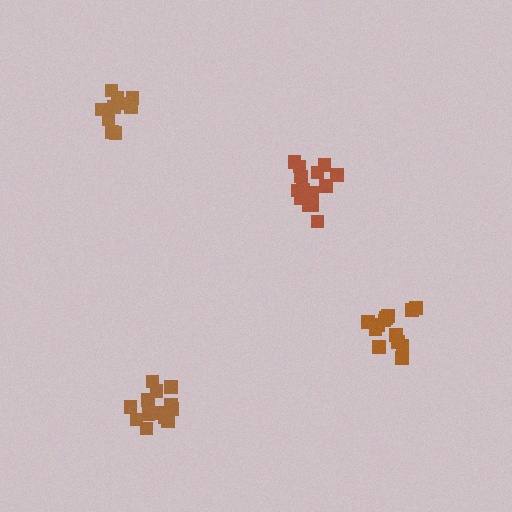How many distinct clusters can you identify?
There are 4 distinct clusters.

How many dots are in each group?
Group 1: 10 dots, Group 2: 13 dots, Group 3: 13 dots, Group 4: 15 dots (51 total).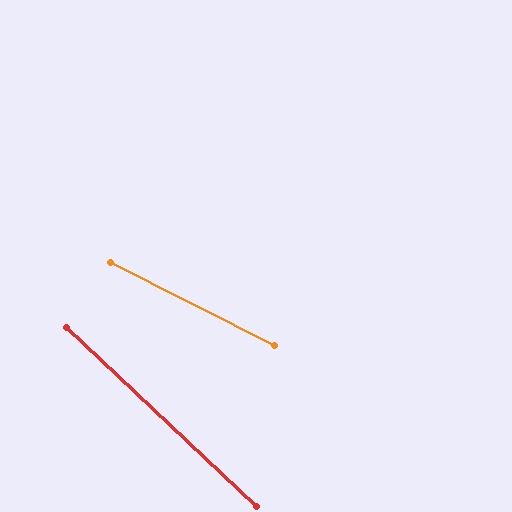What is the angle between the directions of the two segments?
Approximately 16 degrees.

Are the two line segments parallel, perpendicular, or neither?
Neither parallel nor perpendicular — they differ by about 16°.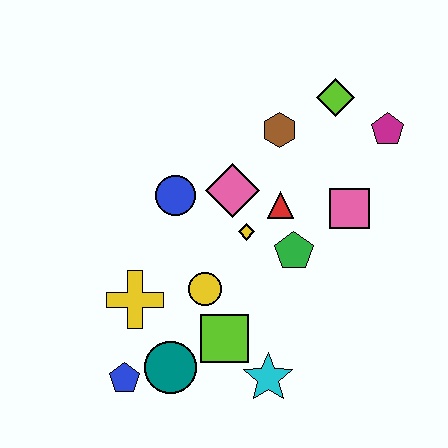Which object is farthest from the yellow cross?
The magenta pentagon is farthest from the yellow cross.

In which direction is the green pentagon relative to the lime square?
The green pentagon is above the lime square.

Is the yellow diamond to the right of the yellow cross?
Yes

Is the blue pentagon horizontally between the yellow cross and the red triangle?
No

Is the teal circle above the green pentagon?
No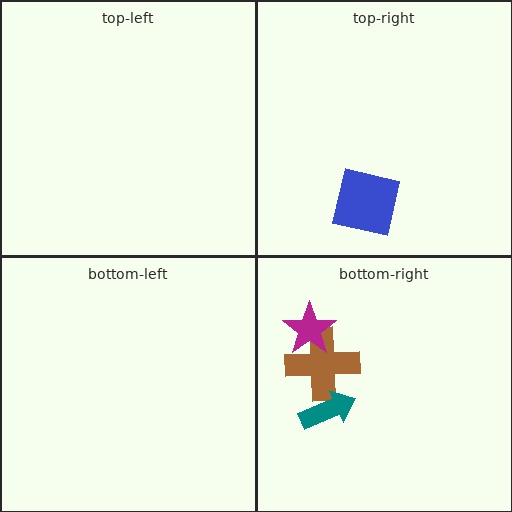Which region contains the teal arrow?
The bottom-right region.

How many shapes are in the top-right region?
1.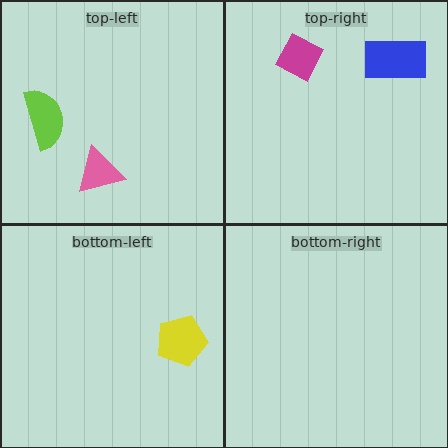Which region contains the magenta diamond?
The top-right region.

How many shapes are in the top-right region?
2.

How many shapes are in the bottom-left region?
1.